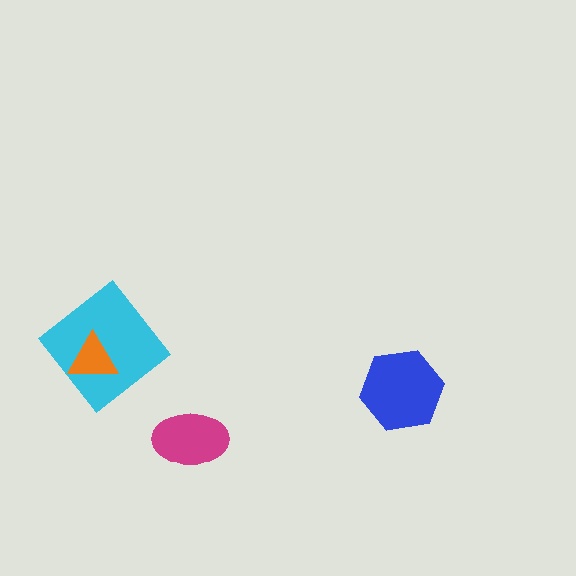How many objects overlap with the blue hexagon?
0 objects overlap with the blue hexagon.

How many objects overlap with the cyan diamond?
1 object overlaps with the cyan diamond.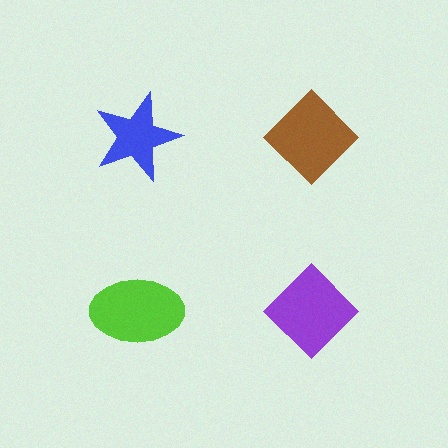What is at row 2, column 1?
A lime ellipse.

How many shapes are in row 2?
2 shapes.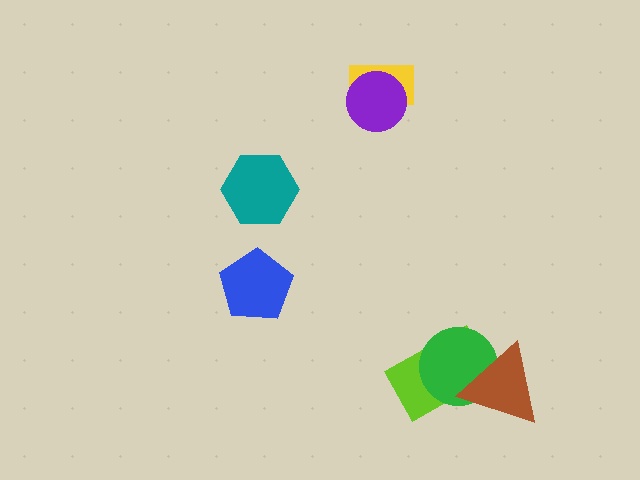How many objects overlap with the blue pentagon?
0 objects overlap with the blue pentagon.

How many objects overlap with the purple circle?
1 object overlaps with the purple circle.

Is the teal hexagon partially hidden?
No, no other shape covers it.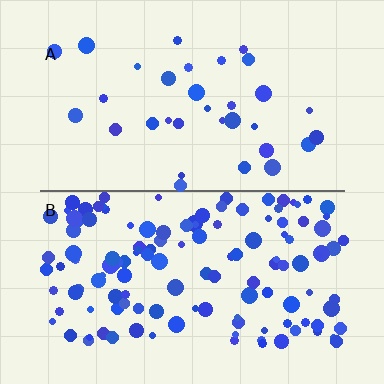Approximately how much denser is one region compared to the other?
Approximately 3.9× — region B over region A.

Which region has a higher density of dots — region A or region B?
B (the bottom).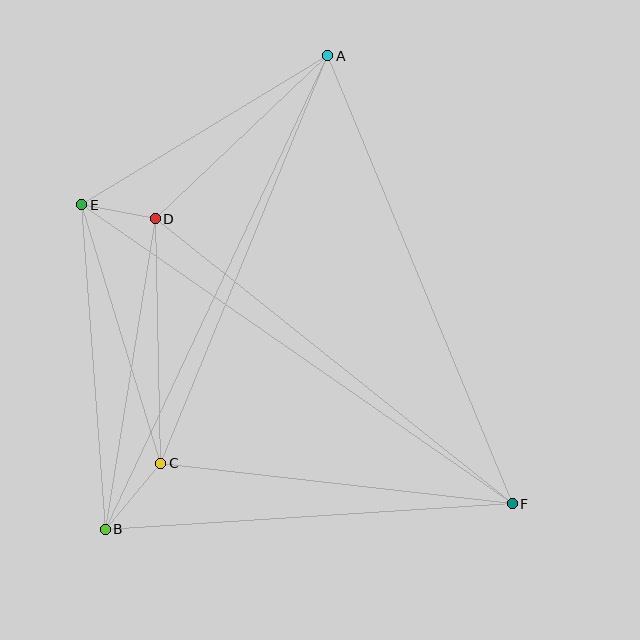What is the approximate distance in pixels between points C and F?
The distance between C and F is approximately 354 pixels.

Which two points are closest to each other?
Points D and E are closest to each other.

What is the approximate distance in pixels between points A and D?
The distance between A and D is approximately 238 pixels.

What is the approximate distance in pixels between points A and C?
The distance between A and C is approximately 441 pixels.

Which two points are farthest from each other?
Points E and F are farthest from each other.